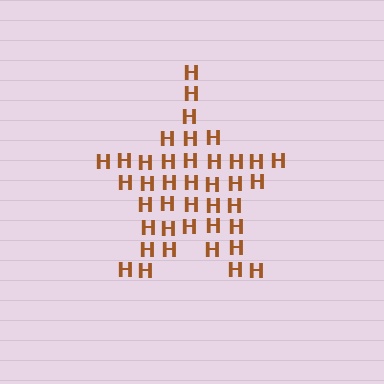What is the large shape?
The large shape is a star.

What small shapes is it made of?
It is made of small letter H's.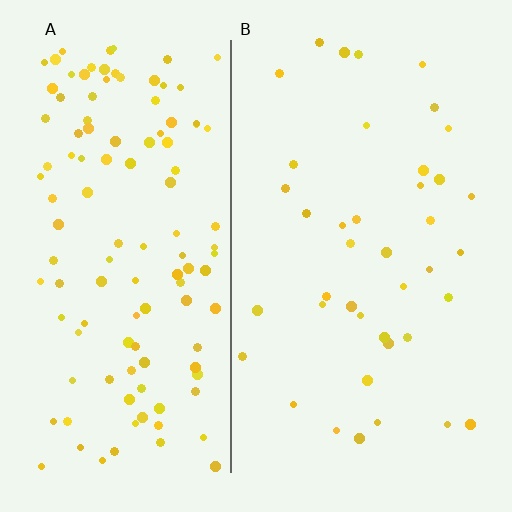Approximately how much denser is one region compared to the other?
Approximately 3.0× — region A over region B.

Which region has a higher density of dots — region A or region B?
A (the left).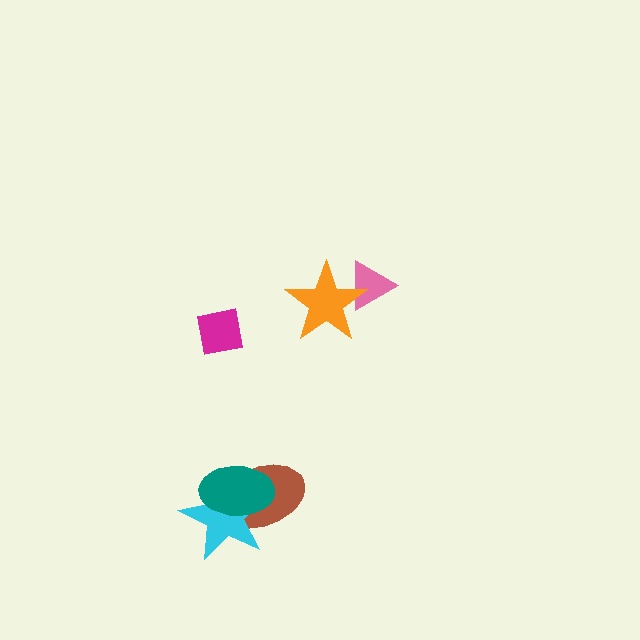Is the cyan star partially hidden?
Yes, it is partially covered by another shape.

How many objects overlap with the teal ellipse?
2 objects overlap with the teal ellipse.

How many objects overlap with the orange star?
1 object overlaps with the orange star.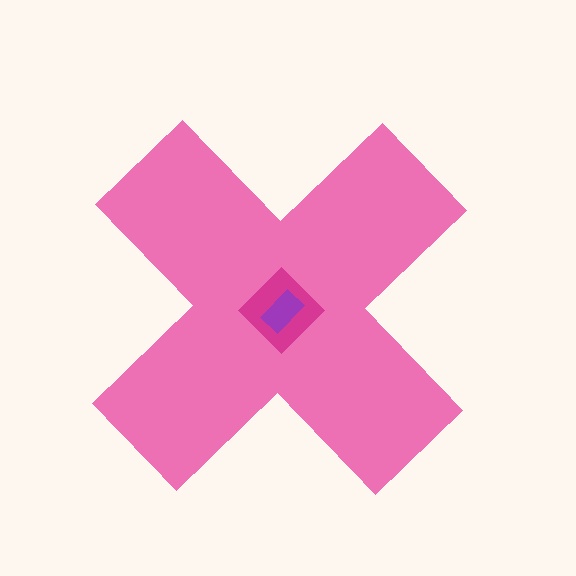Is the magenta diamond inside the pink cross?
Yes.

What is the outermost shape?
The pink cross.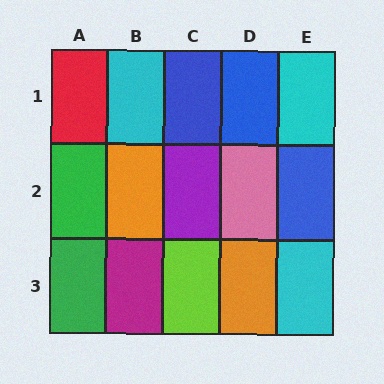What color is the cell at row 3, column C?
Lime.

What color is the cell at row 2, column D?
Pink.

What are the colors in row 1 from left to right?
Red, cyan, blue, blue, cyan.